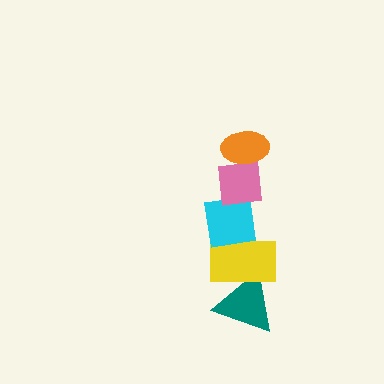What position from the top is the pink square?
The pink square is 2nd from the top.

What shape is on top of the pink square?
The orange ellipse is on top of the pink square.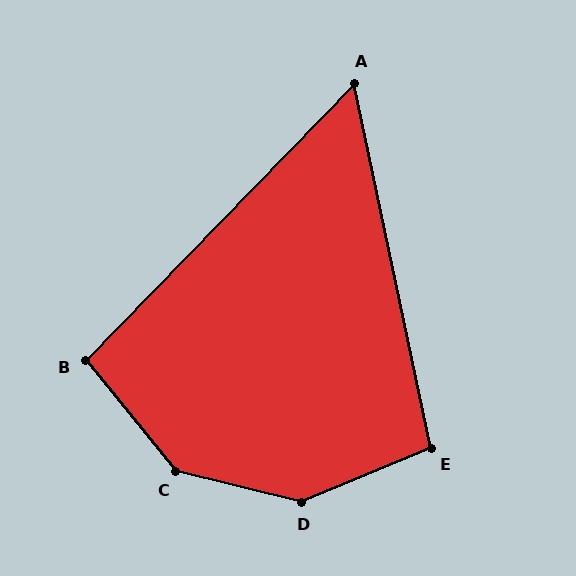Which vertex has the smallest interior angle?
A, at approximately 56 degrees.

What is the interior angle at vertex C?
Approximately 143 degrees (obtuse).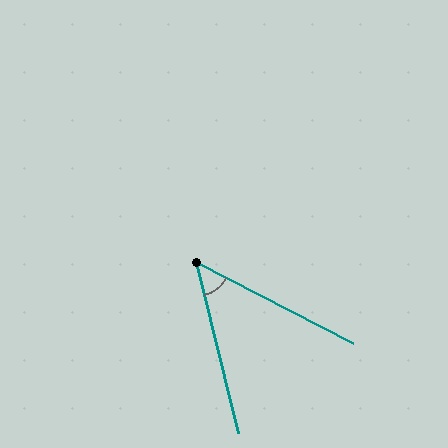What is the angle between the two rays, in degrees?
Approximately 49 degrees.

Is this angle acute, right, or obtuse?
It is acute.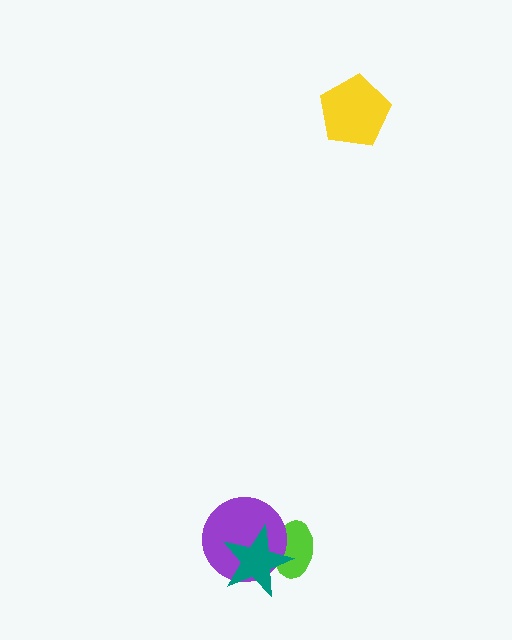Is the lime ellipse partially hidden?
Yes, it is partially covered by another shape.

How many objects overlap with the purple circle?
2 objects overlap with the purple circle.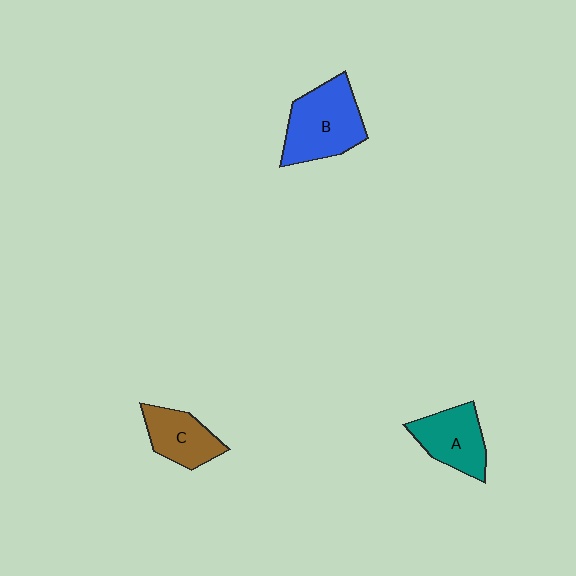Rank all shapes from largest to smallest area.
From largest to smallest: B (blue), A (teal), C (brown).